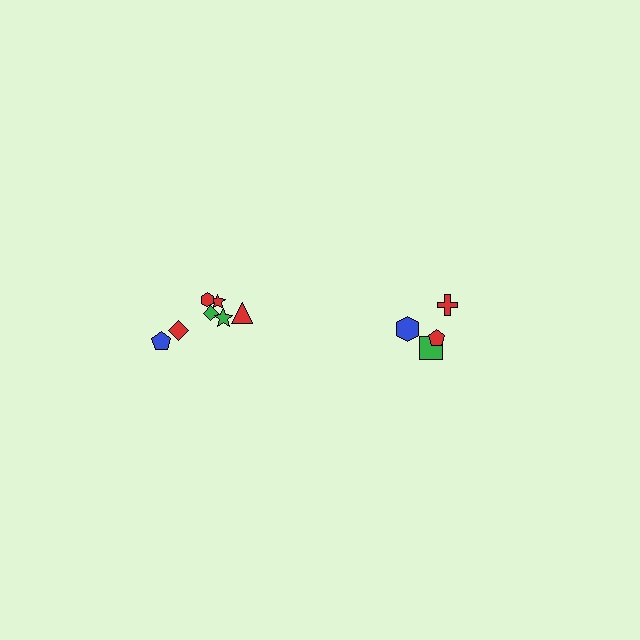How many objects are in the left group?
There are 7 objects.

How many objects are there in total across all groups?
There are 11 objects.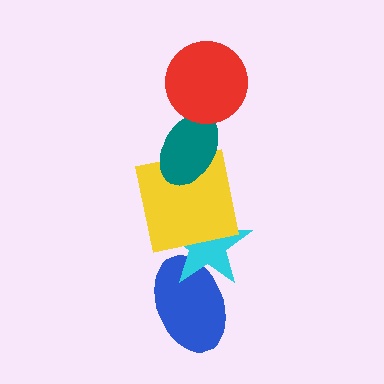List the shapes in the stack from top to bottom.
From top to bottom: the red circle, the teal ellipse, the yellow square, the cyan star, the blue ellipse.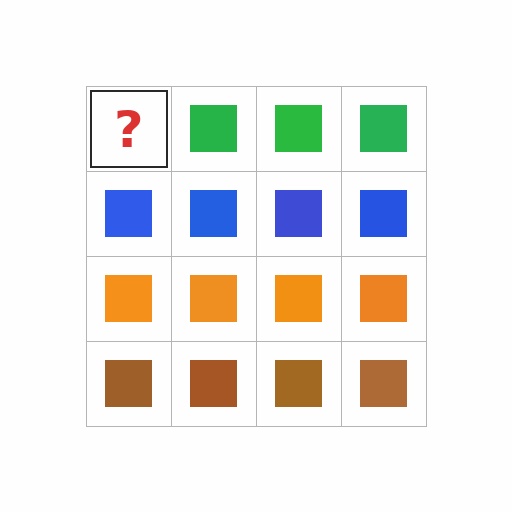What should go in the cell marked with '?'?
The missing cell should contain a green square.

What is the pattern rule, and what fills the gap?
The rule is that each row has a consistent color. The gap should be filled with a green square.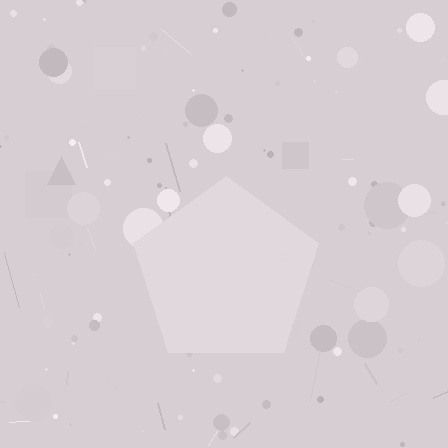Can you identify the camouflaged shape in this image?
The camouflaged shape is a pentagon.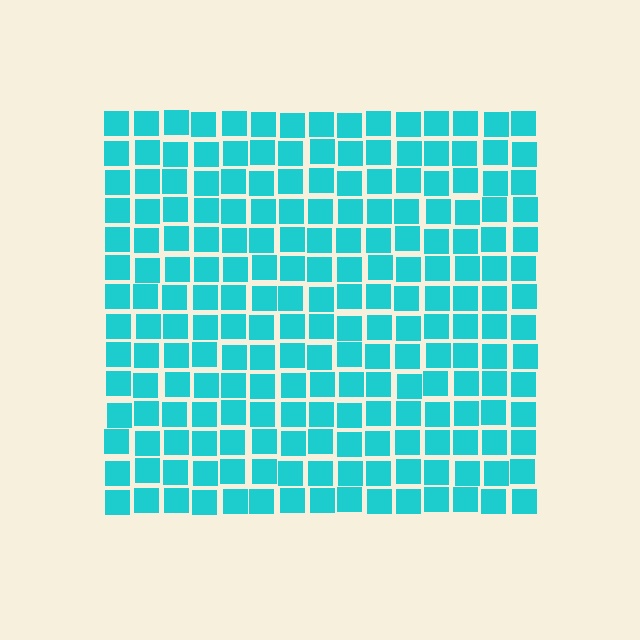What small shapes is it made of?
It is made of small squares.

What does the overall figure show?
The overall figure shows a square.